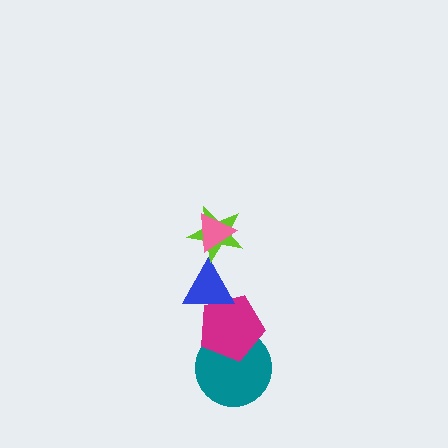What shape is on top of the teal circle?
The magenta pentagon is on top of the teal circle.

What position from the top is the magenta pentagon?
The magenta pentagon is 4th from the top.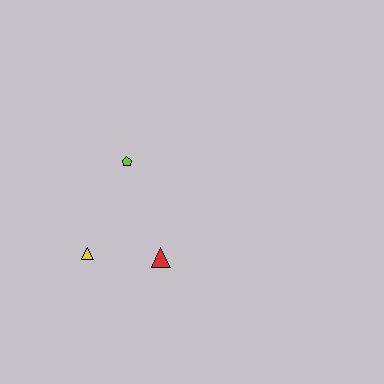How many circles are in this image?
There are no circles.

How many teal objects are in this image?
There are no teal objects.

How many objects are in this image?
There are 3 objects.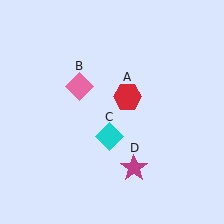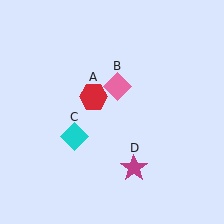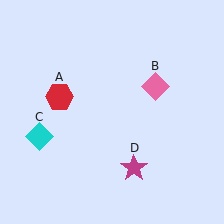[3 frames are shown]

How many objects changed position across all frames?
3 objects changed position: red hexagon (object A), pink diamond (object B), cyan diamond (object C).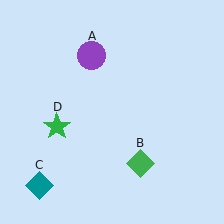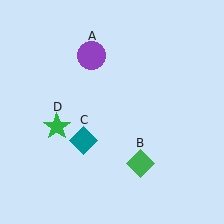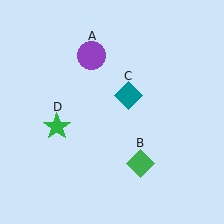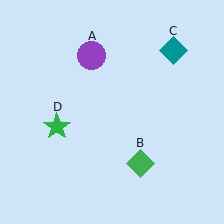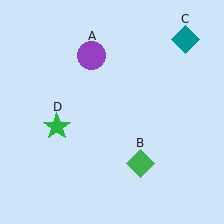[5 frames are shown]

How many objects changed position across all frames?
1 object changed position: teal diamond (object C).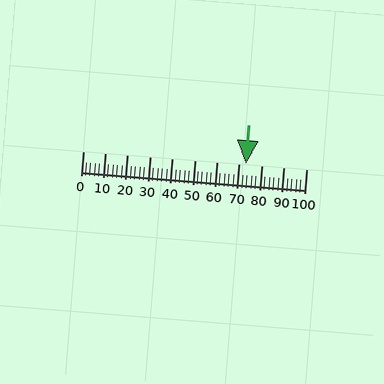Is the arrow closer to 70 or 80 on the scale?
The arrow is closer to 70.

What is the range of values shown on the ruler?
The ruler shows values from 0 to 100.